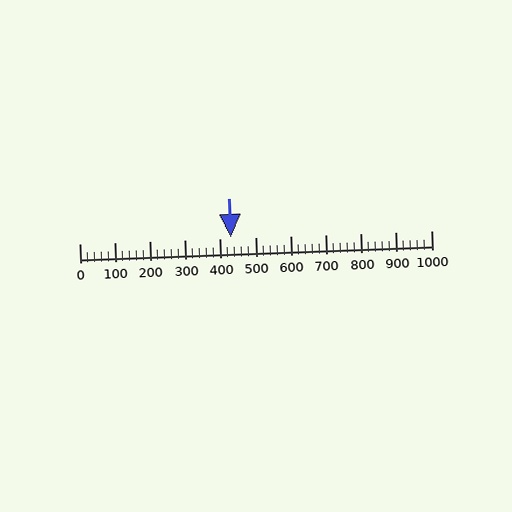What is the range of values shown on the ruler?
The ruler shows values from 0 to 1000.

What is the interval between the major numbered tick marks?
The major tick marks are spaced 100 units apart.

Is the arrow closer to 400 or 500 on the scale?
The arrow is closer to 400.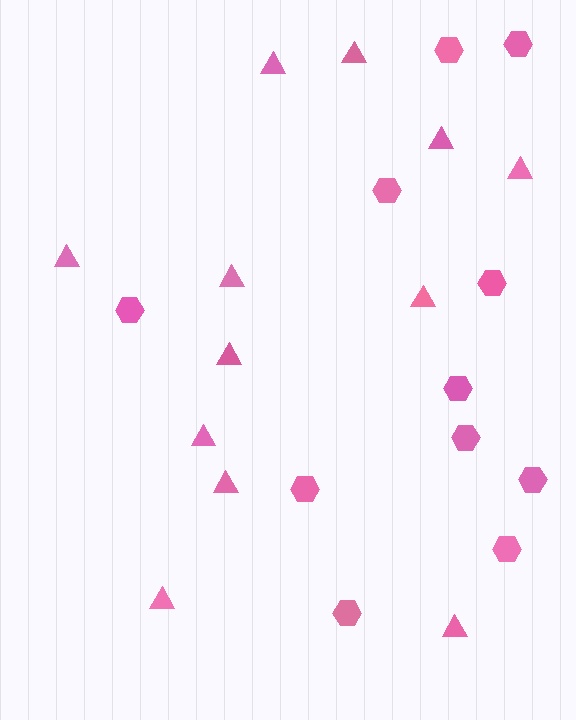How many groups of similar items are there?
There are 2 groups: one group of hexagons (11) and one group of triangles (12).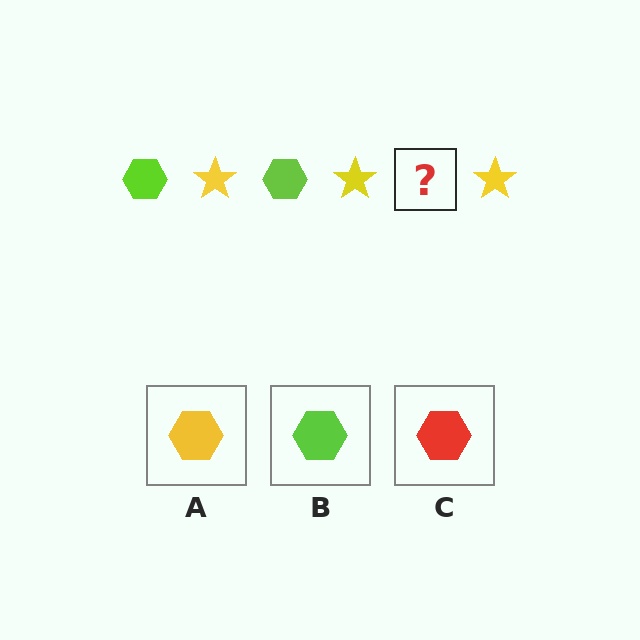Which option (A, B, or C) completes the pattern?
B.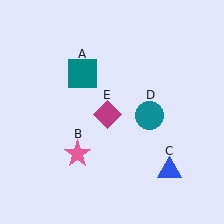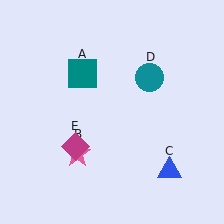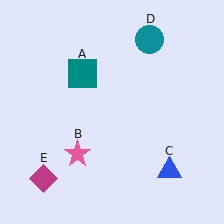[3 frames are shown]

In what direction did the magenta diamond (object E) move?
The magenta diamond (object E) moved down and to the left.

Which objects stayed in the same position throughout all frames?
Teal square (object A) and pink star (object B) and blue triangle (object C) remained stationary.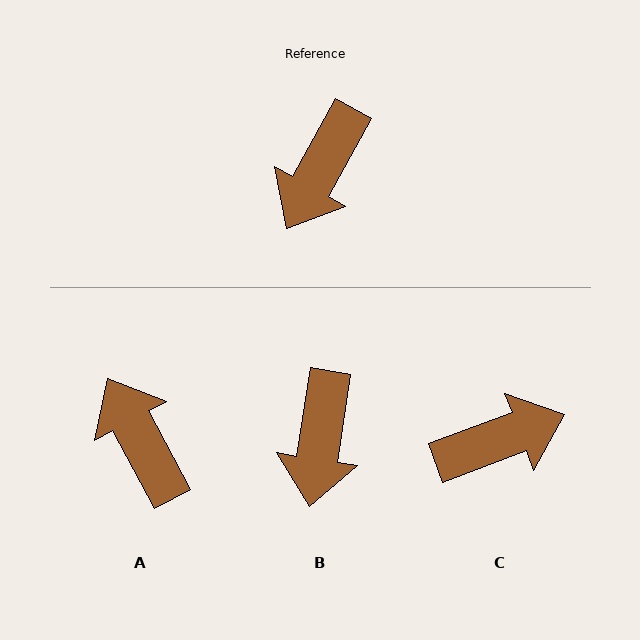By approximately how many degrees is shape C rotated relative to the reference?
Approximately 140 degrees counter-clockwise.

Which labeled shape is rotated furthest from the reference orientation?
C, about 140 degrees away.